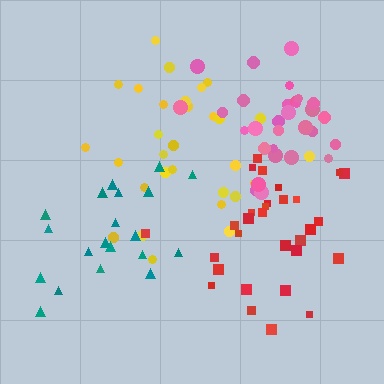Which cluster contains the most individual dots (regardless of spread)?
Yellow (30).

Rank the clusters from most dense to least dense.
pink, red, teal, yellow.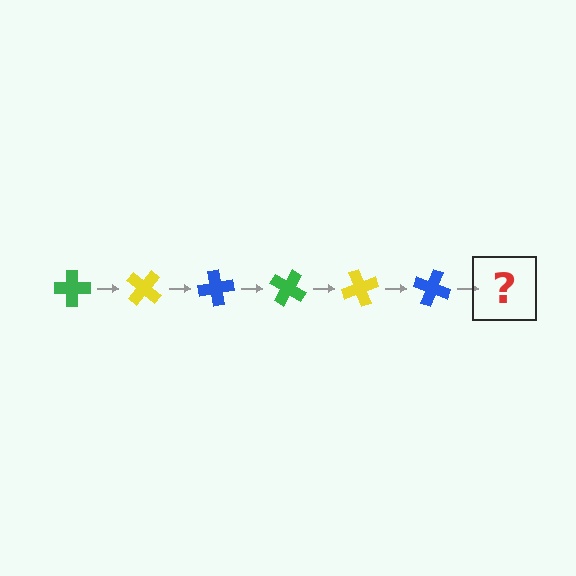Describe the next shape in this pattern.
It should be a green cross, rotated 240 degrees from the start.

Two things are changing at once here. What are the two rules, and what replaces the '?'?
The two rules are that it rotates 40 degrees each step and the color cycles through green, yellow, and blue. The '?' should be a green cross, rotated 240 degrees from the start.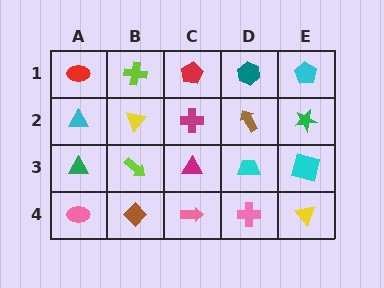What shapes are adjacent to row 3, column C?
A magenta cross (row 2, column C), a pink arrow (row 4, column C), a lime arrow (row 3, column B), a cyan trapezoid (row 3, column D).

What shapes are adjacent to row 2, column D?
A teal hexagon (row 1, column D), a cyan trapezoid (row 3, column D), a magenta cross (row 2, column C), a green star (row 2, column E).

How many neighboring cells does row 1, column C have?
3.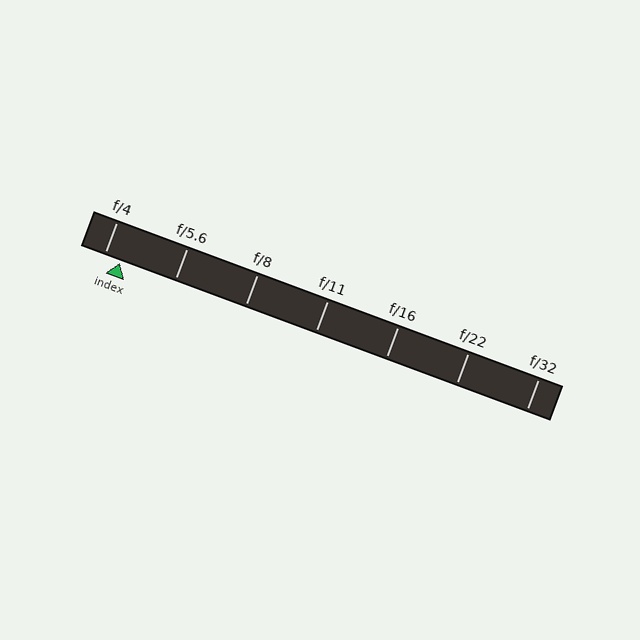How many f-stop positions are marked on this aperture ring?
There are 7 f-stop positions marked.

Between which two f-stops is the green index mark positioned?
The index mark is between f/4 and f/5.6.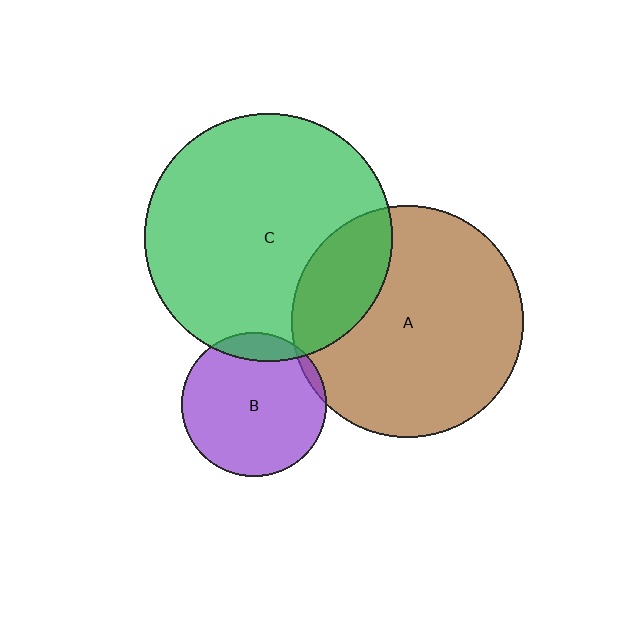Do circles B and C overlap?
Yes.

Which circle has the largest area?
Circle C (green).